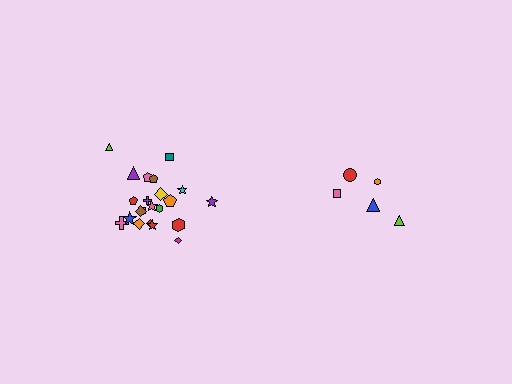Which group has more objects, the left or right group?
The left group.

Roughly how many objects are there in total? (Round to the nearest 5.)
Roughly 25 objects in total.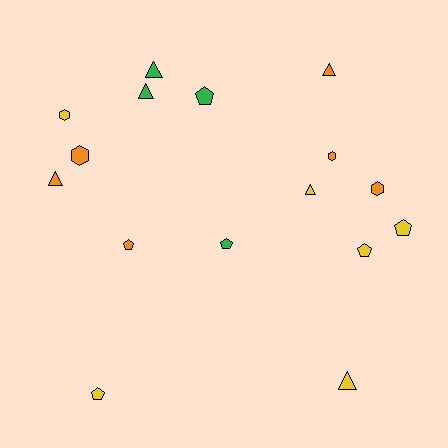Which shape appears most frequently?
Pentagon, with 6 objects.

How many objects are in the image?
There are 16 objects.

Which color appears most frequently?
Orange, with 6 objects.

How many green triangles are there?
There are 2 green triangles.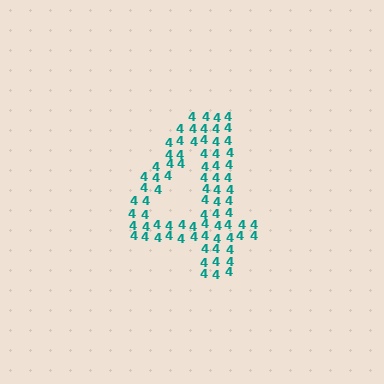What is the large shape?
The large shape is the digit 4.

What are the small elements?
The small elements are digit 4's.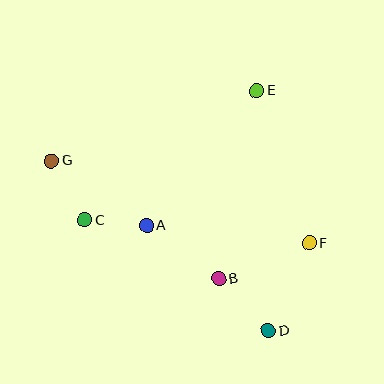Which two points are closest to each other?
Points A and C are closest to each other.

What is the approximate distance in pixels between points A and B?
The distance between A and B is approximately 89 pixels.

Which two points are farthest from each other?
Points D and G are farthest from each other.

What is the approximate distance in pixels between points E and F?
The distance between E and F is approximately 161 pixels.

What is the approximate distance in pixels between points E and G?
The distance between E and G is approximately 217 pixels.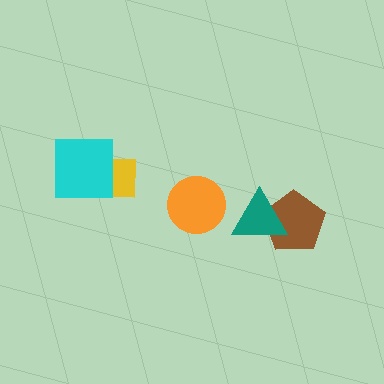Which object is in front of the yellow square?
The cyan square is in front of the yellow square.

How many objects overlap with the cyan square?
1 object overlaps with the cyan square.